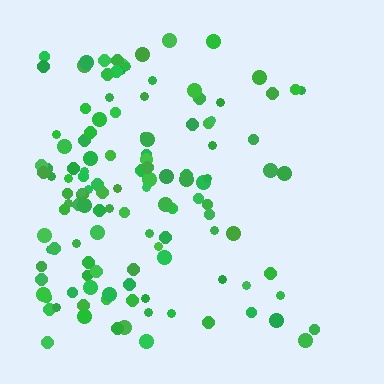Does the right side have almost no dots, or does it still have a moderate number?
Still a moderate number, just noticeably fewer than the left.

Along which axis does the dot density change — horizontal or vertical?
Horizontal.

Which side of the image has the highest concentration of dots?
The left.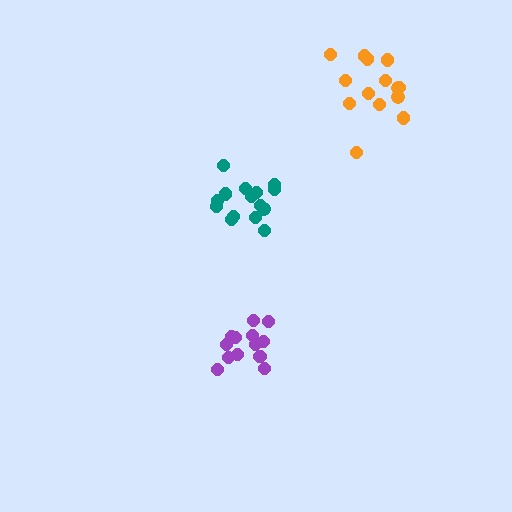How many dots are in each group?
Group 1: 13 dots, Group 2: 14 dots, Group 3: 15 dots (42 total).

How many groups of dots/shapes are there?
There are 3 groups.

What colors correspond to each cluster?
The clusters are colored: purple, orange, teal.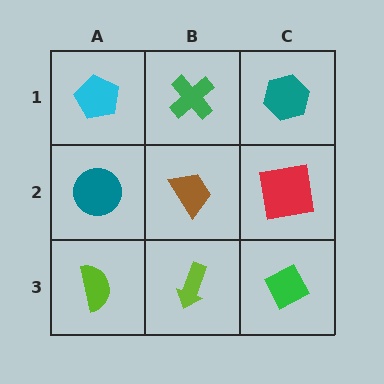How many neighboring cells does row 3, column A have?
2.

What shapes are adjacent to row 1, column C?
A red square (row 2, column C), a green cross (row 1, column B).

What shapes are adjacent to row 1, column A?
A teal circle (row 2, column A), a green cross (row 1, column B).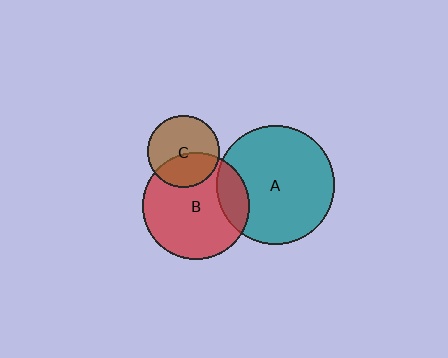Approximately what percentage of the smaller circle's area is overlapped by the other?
Approximately 40%.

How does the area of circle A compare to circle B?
Approximately 1.2 times.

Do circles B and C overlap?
Yes.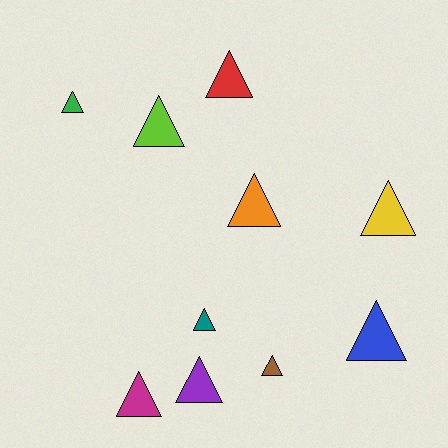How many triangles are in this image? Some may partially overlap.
There are 10 triangles.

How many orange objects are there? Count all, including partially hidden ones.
There is 1 orange object.